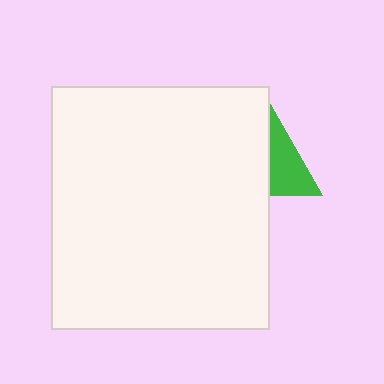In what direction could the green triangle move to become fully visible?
The green triangle could move right. That would shift it out from behind the white rectangle entirely.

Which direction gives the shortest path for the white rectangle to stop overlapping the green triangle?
Moving left gives the shortest separation.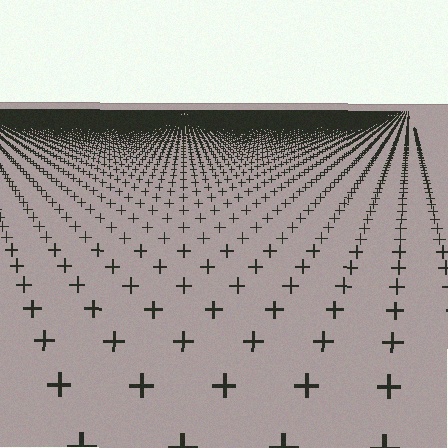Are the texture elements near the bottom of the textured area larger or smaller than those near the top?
Larger. Near the bottom, elements are closer to the viewer and appear at a bigger on-screen size.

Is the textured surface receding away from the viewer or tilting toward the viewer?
The surface is receding away from the viewer. Texture elements get smaller and denser toward the top.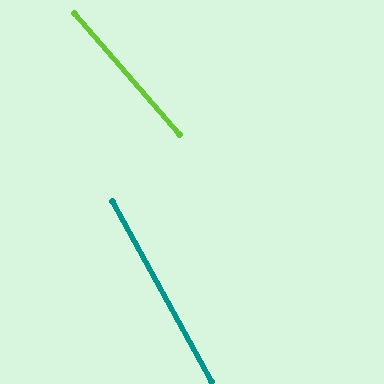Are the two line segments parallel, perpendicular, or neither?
Neither parallel nor perpendicular — they differ by about 12°.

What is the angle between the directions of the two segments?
Approximately 12 degrees.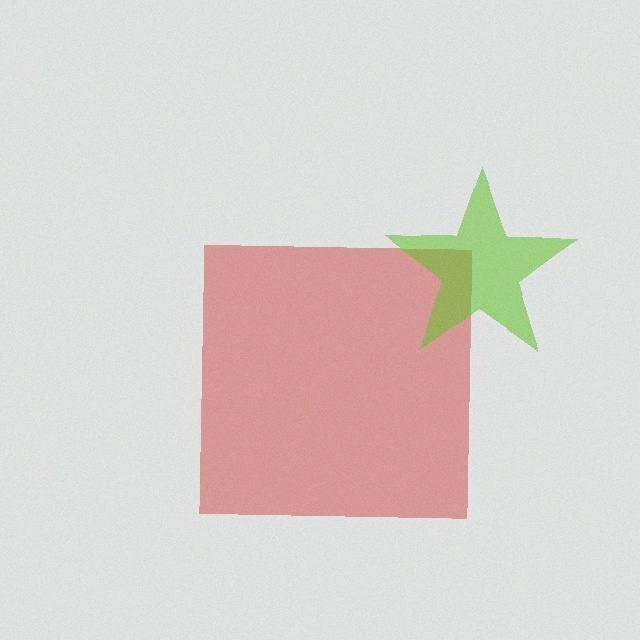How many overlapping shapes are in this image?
There are 2 overlapping shapes in the image.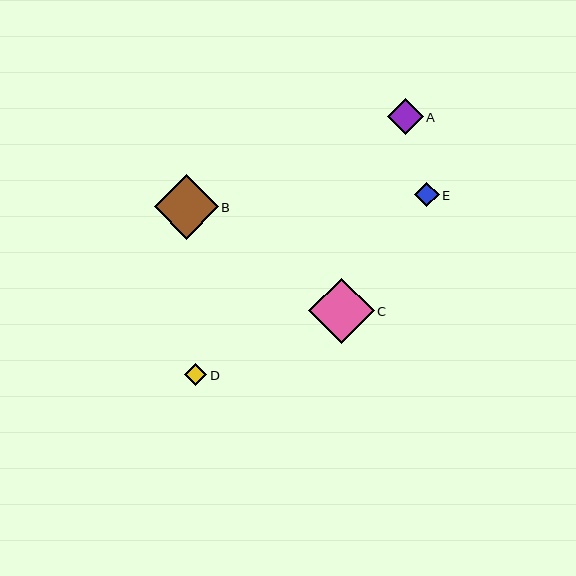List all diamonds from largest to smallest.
From largest to smallest: C, B, A, E, D.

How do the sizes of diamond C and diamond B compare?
Diamond C and diamond B are approximately the same size.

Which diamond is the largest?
Diamond C is the largest with a size of approximately 65 pixels.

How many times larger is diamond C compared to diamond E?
Diamond C is approximately 2.7 times the size of diamond E.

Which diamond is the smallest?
Diamond D is the smallest with a size of approximately 22 pixels.